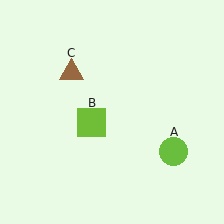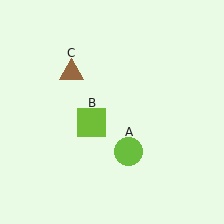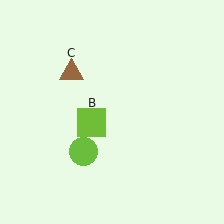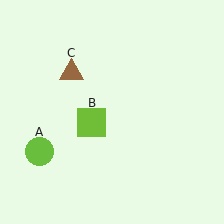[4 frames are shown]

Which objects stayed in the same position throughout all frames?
Lime square (object B) and brown triangle (object C) remained stationary.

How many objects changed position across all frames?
1 object changed position: lime circle (object A).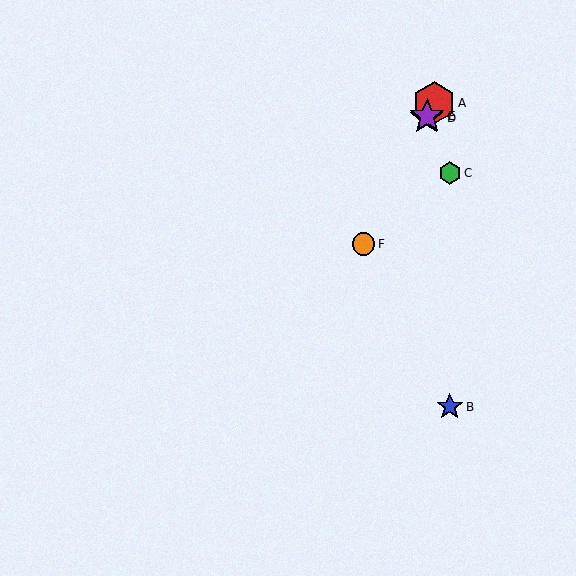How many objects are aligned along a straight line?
4 objects (A, D, E, F) are aligned along a straight line.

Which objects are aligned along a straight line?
Objects A, D, E, F are aligned along a straight line.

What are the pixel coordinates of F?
Object F is at (363, 244).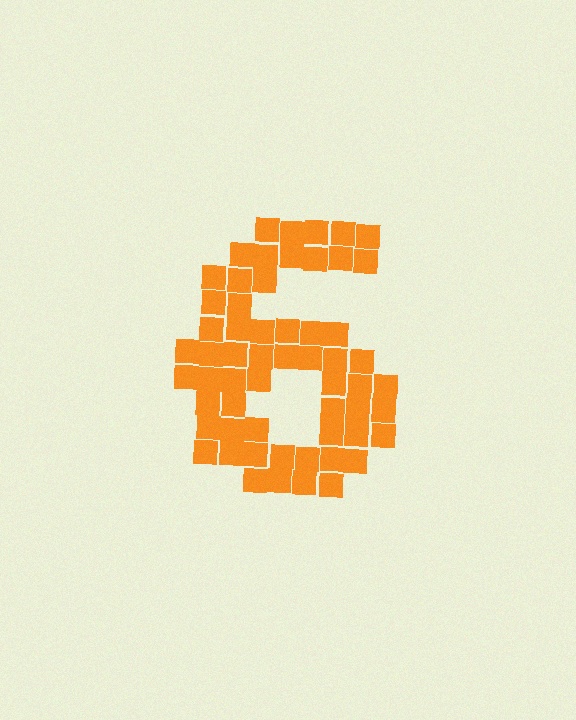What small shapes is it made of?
It is made of small squares.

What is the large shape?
The large shape is the digit 6.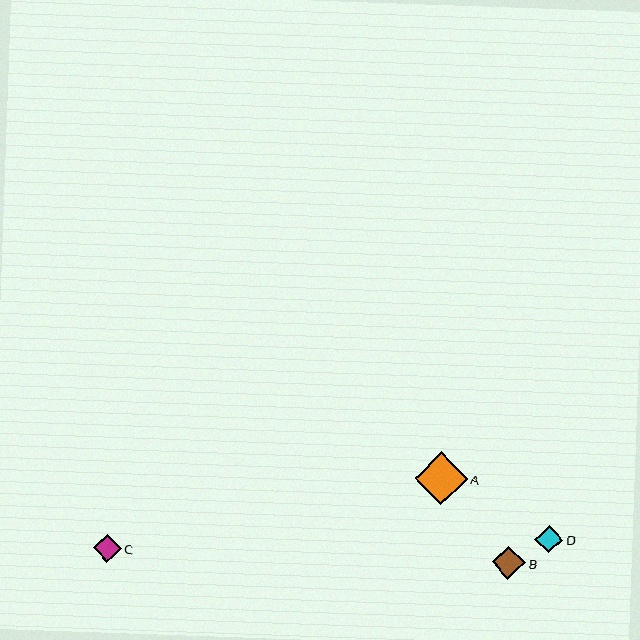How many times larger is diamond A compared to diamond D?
Diamond A is approximately 1.9 times the size of diamond D.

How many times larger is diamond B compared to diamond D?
Diamond B is approximately 1.2 times the size of diamond D.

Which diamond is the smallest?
Diamond C is the smallest with a size of approximately 28 pixels.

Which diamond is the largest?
Diamond A is the largest with a size of approximately 53 pixels.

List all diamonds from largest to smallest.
From largest to smallest: A, B, D, C.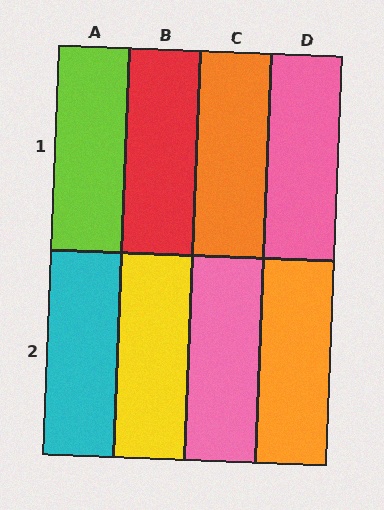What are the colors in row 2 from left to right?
Cyan, yellow, pink, orange.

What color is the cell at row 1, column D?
Pink.